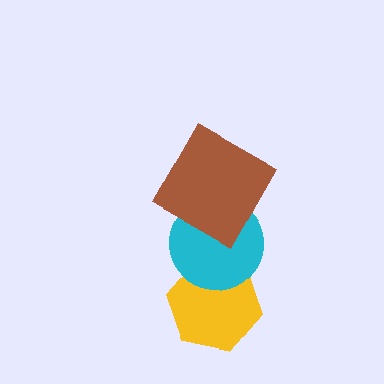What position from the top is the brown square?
The brown square is 1st from the top.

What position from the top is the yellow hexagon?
The yellow hexagon is 3rd from the top.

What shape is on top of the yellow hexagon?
The cyan circle is on top of the yellow hexagon.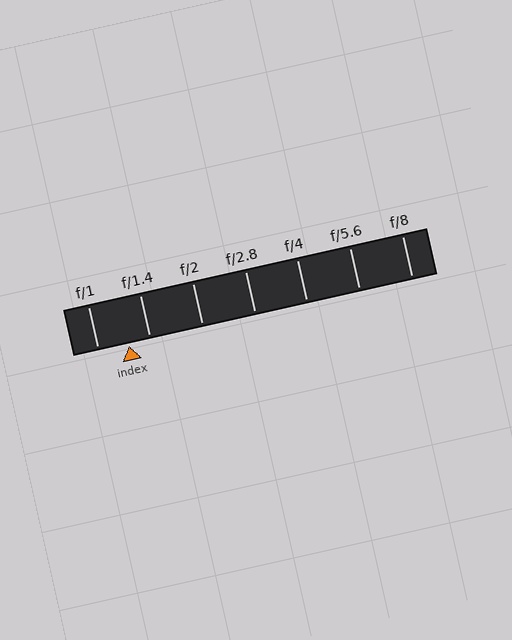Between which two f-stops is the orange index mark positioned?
The index mark is between f/1 and f/1.4.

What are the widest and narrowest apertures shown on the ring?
The widest aperture shown is f/1 and the narrowest is f/8.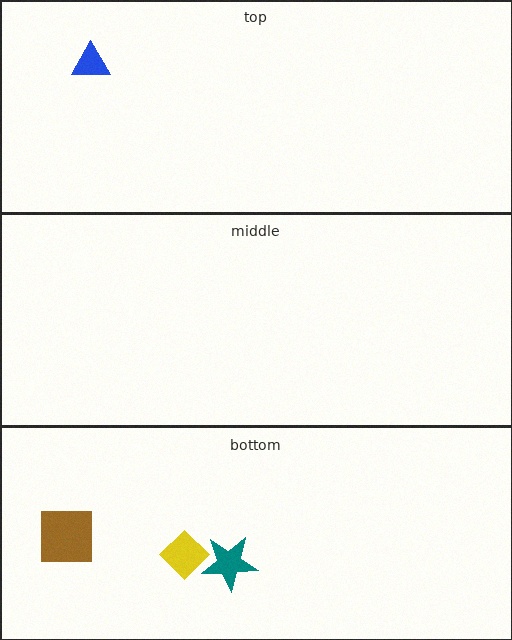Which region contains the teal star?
The bottom region.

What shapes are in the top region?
The blue triangle.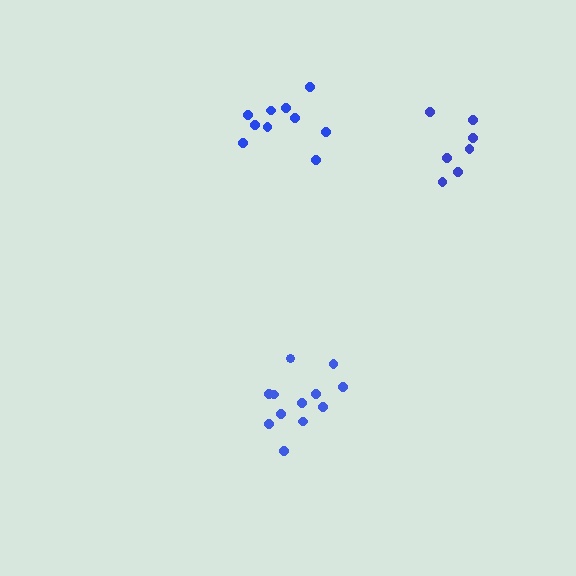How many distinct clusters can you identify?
There are 3 distinct clusters.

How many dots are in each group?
Group 1: 12 dots, Group 2: 7 dots, Group 3: 10 dots (29 total).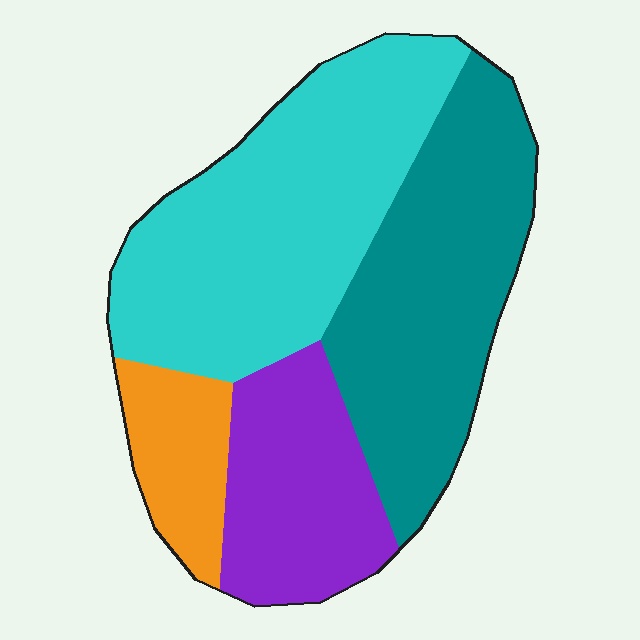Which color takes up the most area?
Cyan, at roughly 40%.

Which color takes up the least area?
Orange, at roughly 10%.